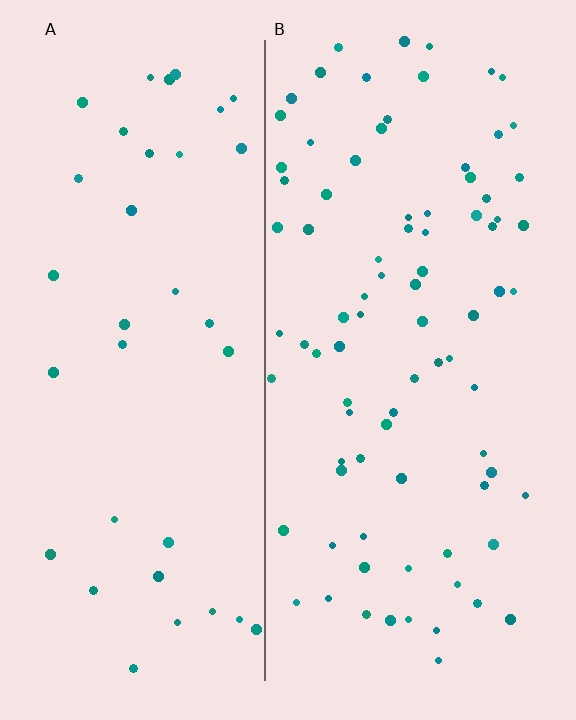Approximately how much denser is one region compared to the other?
Approximately 2.3× — region B over region A.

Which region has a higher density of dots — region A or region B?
B (the right).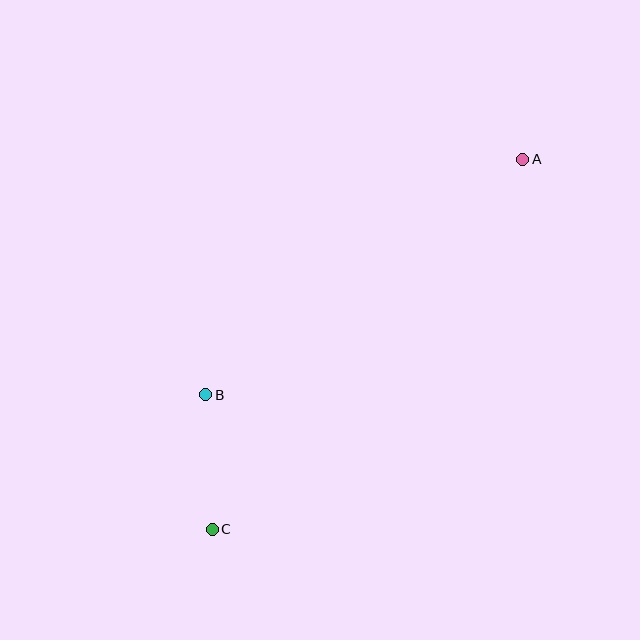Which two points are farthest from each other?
Points A and C are farthest from each other.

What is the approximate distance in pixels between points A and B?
The distance between A and B is approximately 395 pixels.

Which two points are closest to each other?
Points B and C are closest to each other.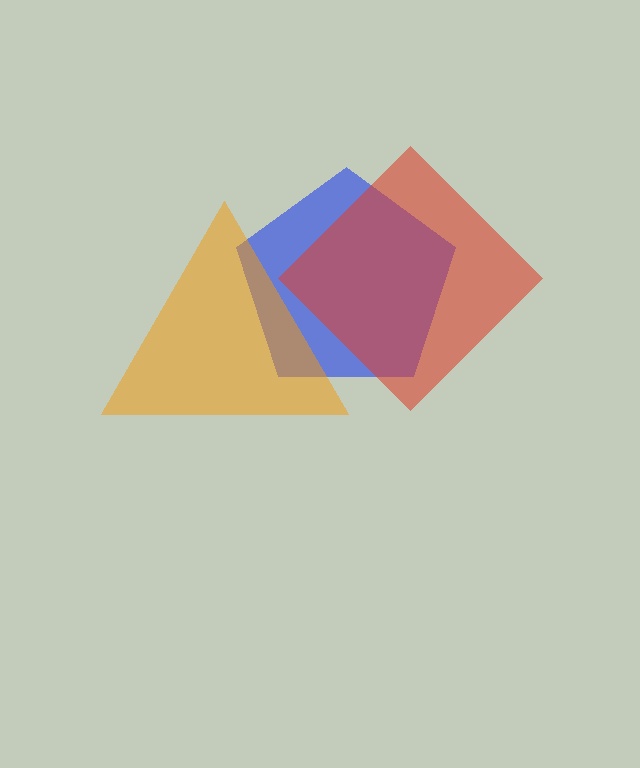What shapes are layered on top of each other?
The layered shapes are: a blue pentagon, a red diamond, an orange triangle.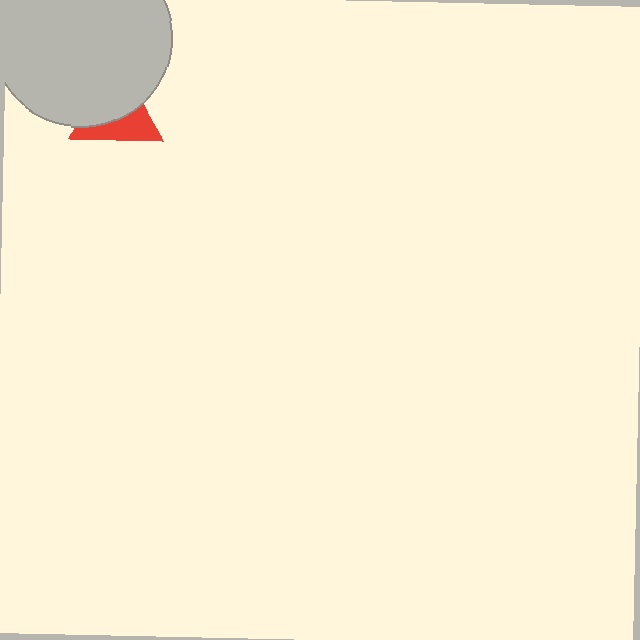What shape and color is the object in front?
The object in front is a light gray circle.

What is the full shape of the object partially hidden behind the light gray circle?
The partially hidden object is a red triangle.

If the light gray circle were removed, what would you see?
You would see the complete red triangle.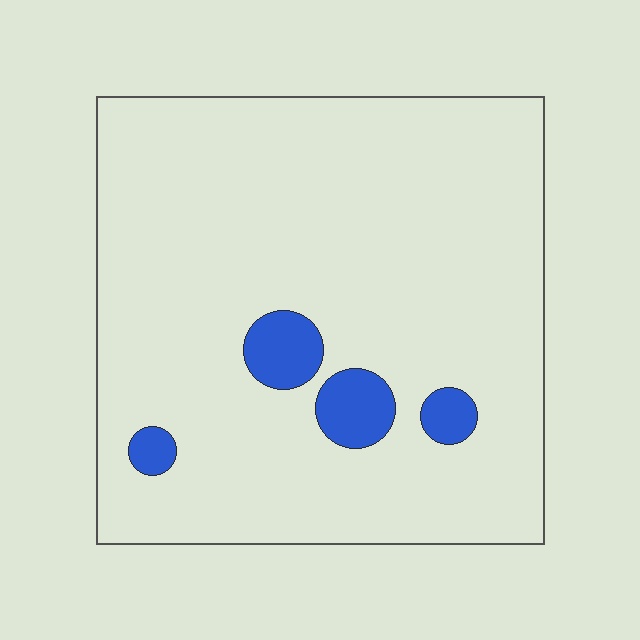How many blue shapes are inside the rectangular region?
4.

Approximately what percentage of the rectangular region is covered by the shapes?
Approximately 5%.